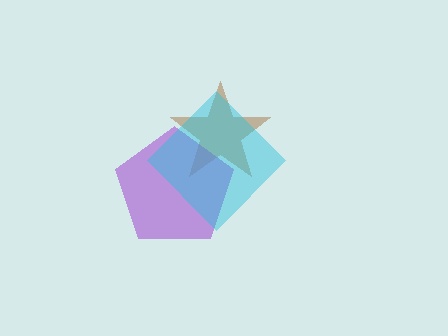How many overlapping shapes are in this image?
There are 3 overlapping shapes in the image.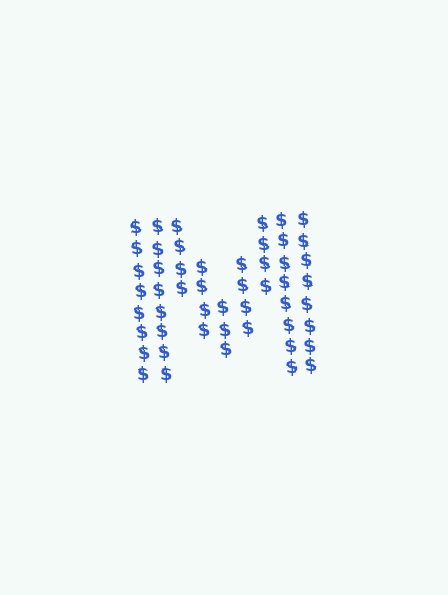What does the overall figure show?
The overall figure shows the letter M.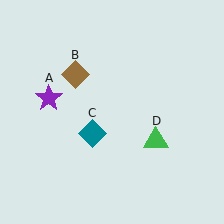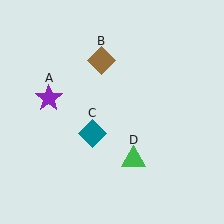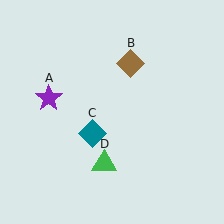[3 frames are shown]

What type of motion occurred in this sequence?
The brown diamond (object B), green triangle (object D) rotated clockwise around the center of the scene.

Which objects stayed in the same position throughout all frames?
Purple star (object A) and teal diamond (object C) remained stationary.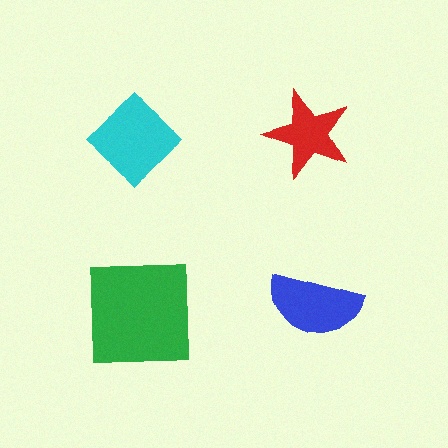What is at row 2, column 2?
A blue semicircle.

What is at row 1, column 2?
A red star.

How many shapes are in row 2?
2 shapes.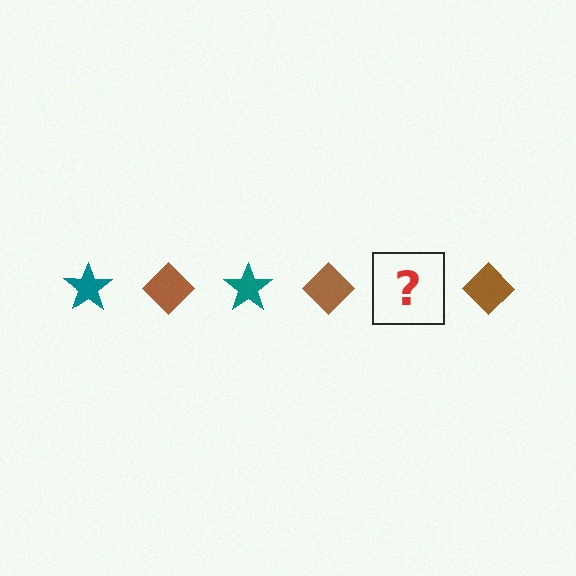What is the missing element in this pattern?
The missing element is a teal star.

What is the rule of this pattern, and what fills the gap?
The rule is that the pattern alternates between teal star and brown diamond. The gap should be filled with a teal star.